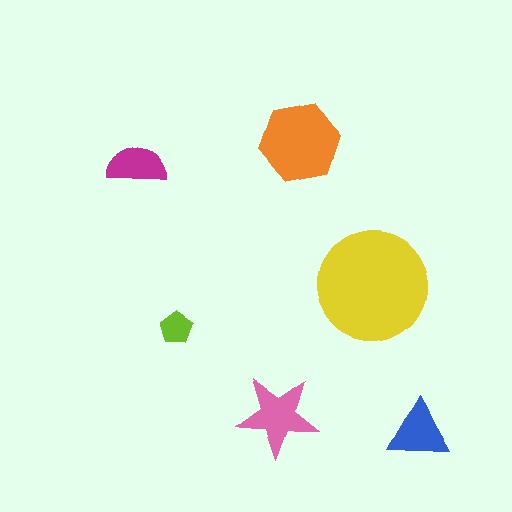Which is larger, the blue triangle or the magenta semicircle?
The blue triangle.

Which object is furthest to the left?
The magenta semicircle is leftmost.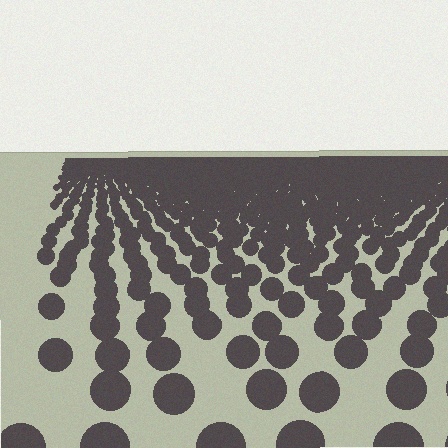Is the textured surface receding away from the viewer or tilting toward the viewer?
The surface is receding away from the viewer. Texture elements get smaller and denser toward the top.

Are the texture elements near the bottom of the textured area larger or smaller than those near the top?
Larger. Near the bottom, elements are closer to the viewer and appear at a bigger on-screen size.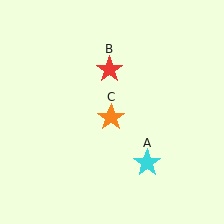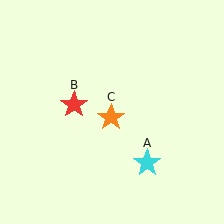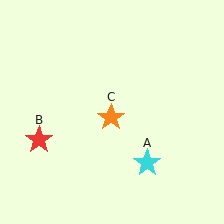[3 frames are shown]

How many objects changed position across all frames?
1 object changed position: red star (object B).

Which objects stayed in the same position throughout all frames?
Cyan star (object A) and orange star (object C) remained stationary.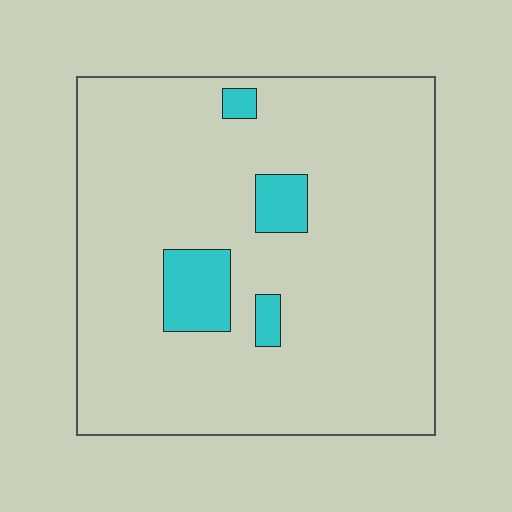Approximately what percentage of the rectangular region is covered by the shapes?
Approximately 10%.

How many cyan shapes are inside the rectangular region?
4.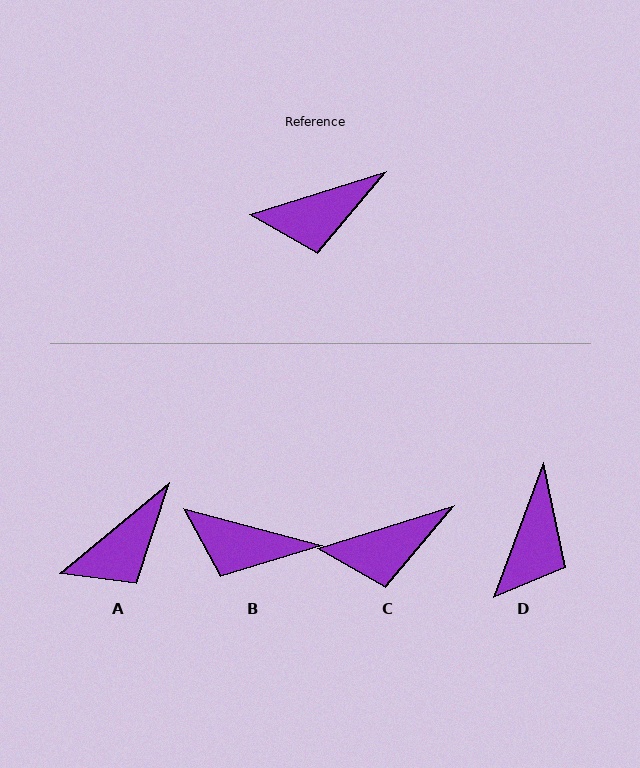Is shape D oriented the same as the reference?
No, it is off by about 52 degrees.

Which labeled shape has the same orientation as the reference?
C.